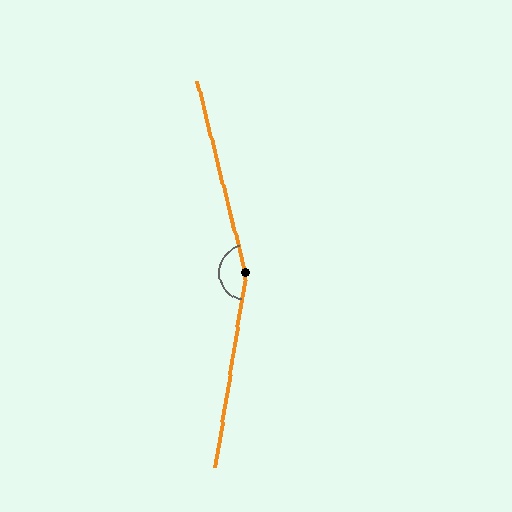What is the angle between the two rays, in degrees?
Approximately 157 degrees.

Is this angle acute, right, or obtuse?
It is obtuse.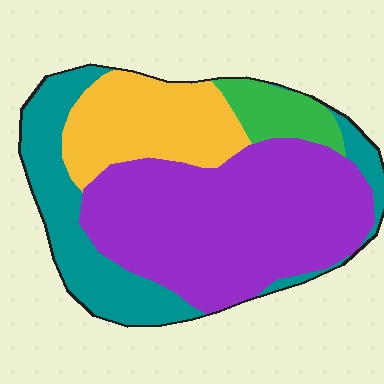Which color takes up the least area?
Green, at roughly 10%.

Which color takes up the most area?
Purple, at roughly 50%.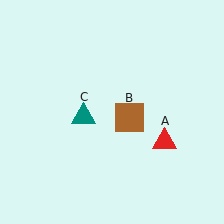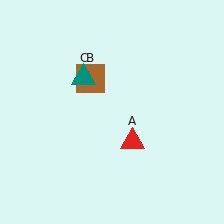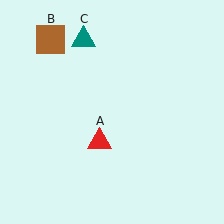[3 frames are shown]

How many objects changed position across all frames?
3 objects changed position: red triangle (object A), brown square (object B), teal triangle (object C).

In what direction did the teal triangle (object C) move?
The teal triangle (object C) moved up.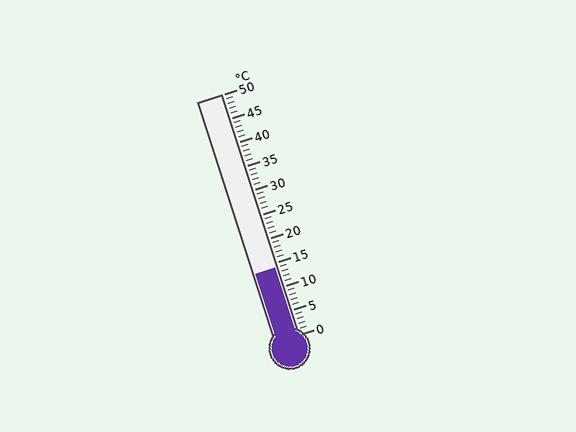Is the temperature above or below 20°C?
The temperature is below 20°C.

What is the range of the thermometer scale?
The thermometer scale ranges from 0°C to 50°C.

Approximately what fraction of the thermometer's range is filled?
The thermometer is filled to approximately 30% of its range.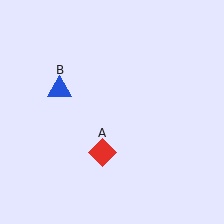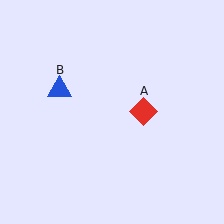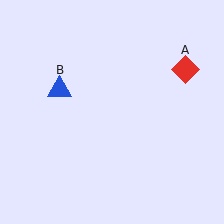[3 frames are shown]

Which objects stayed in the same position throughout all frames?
Blue triangle (object B) remained stationary.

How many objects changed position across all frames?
1 object changed position: red diamond (object A).